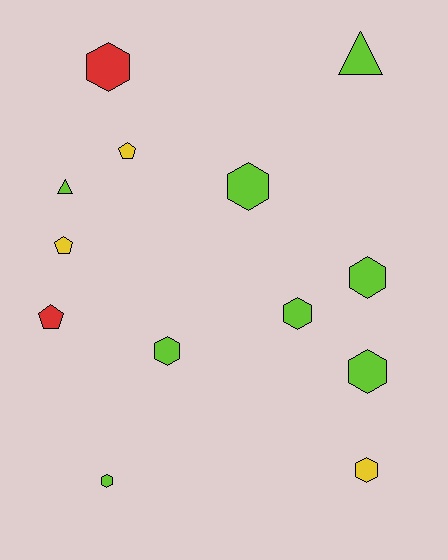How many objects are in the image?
There are 13 objects.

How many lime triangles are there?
There are 2 lime triangles.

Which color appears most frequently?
Lime, with 8 objects.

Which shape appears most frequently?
Hexagon, with 8 objects.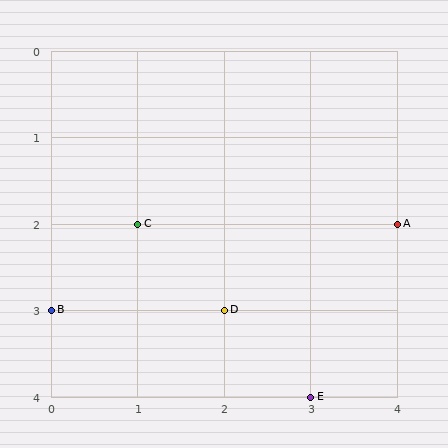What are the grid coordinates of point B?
Point B is at grid coordinates (0, 3).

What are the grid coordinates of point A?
Point A is at grid coordinates (4, 2).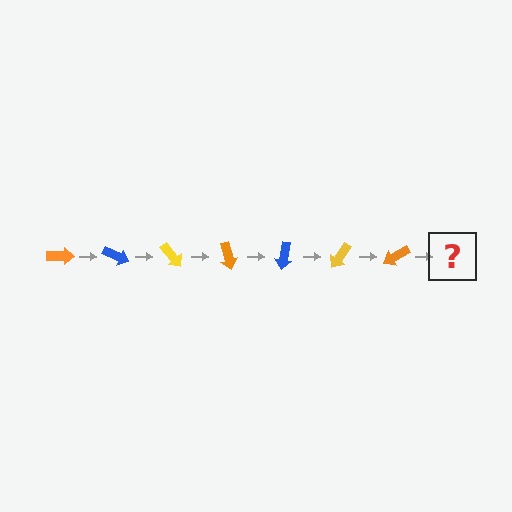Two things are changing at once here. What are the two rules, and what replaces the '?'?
The two rules are that it rotates 25 degrees each step and the color cycles through orange, blue, and yellow. The '?' should be a blue arrow, rotated 175 degrees from the start.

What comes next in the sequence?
The next element should be a blue arrow, rotated 175 degrees from the start.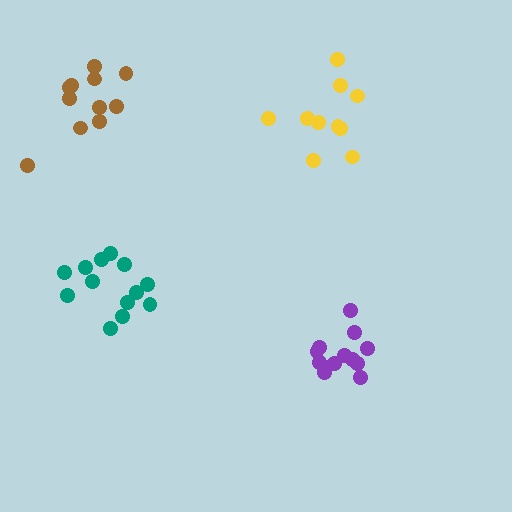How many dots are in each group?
Group 1: 10 dots, Group 2: 11 dots, Group 3: 13 dots, Group 4: 13 dots (47 total).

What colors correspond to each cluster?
The clusters are colored: yellow, brown, purple, teal.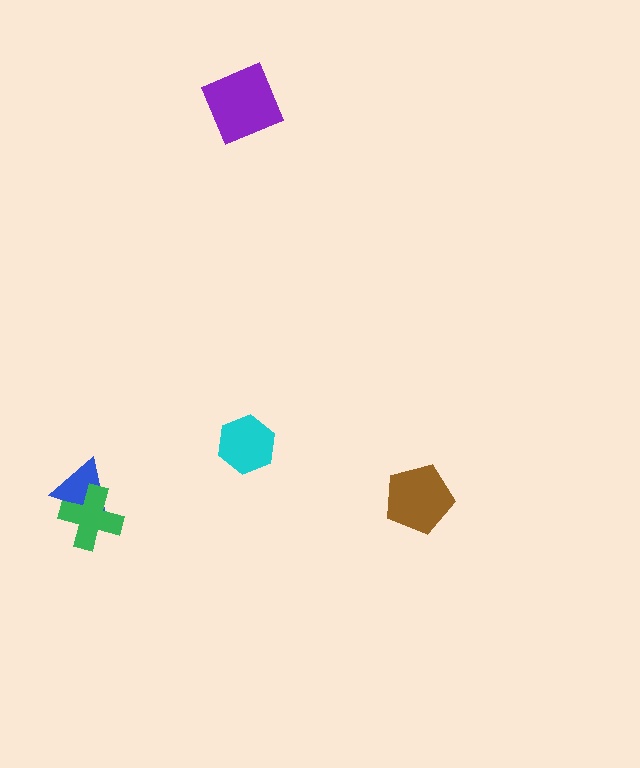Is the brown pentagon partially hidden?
No, no other shape covers it.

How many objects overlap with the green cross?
1 object overlaps with the green cross.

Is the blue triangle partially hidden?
Yes, it is partially covered by another shape.